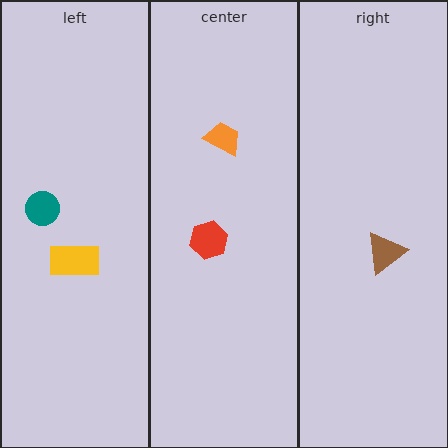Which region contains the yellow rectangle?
The left region.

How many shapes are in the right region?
1.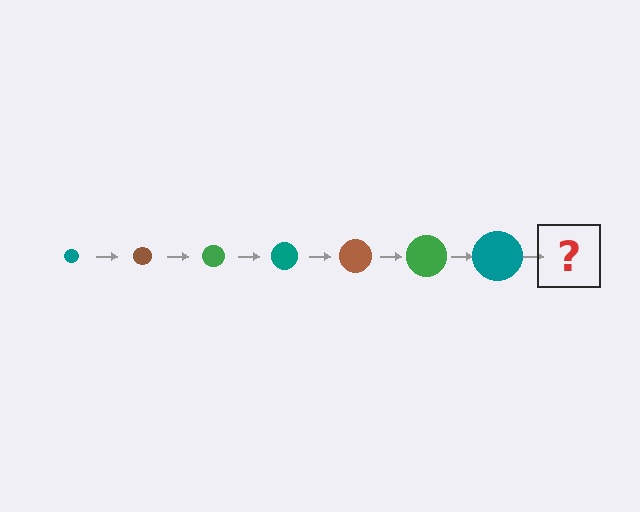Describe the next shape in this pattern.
It should be a brown circle, larger than the previous one.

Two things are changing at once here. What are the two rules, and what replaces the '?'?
The two rules are that the circle grows larger each step and the color cycles through teal, brown, and green. The '?' should be a brown circle, larger than the previous one.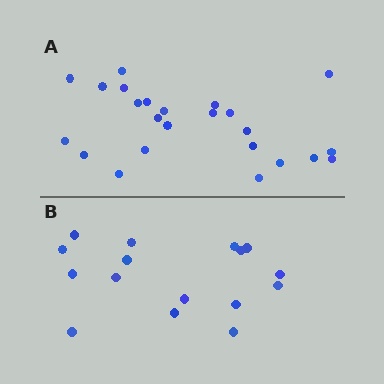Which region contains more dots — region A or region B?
Region A (the top region) has more dots.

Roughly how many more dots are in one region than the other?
Region A has roughly 8 or so more dots than region B.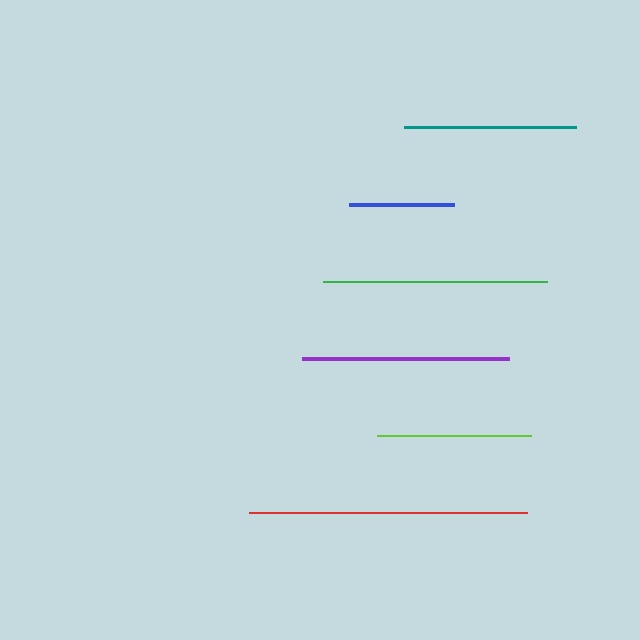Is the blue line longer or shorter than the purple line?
The purple line is longer than the blue line.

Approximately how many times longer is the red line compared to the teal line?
The red line is approximately 1.6 times the length of the teal line.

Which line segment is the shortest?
The blue line is the shortest at approximately 105 pixels.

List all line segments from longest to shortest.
From longest to shortest: red, green, purple, teal, lime, blue.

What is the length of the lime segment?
The lime segment is approximately 154 pixels long.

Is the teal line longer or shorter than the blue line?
The teal line is longer than the blue line.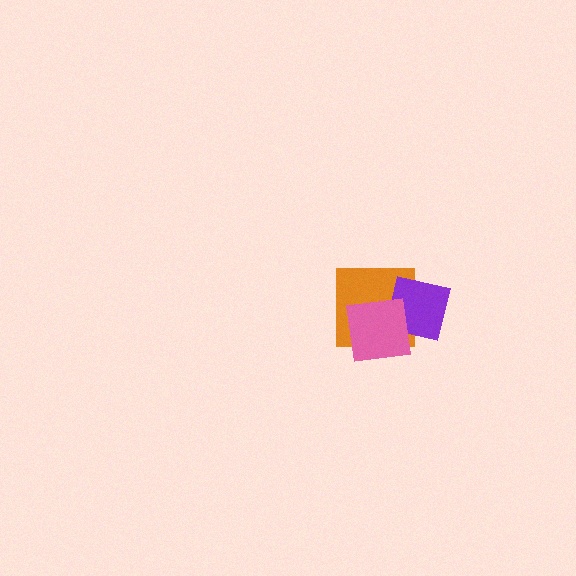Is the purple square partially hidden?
Yes, it is partially covered by another shape.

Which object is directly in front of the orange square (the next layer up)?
The purple square is directly in front of the orange square.